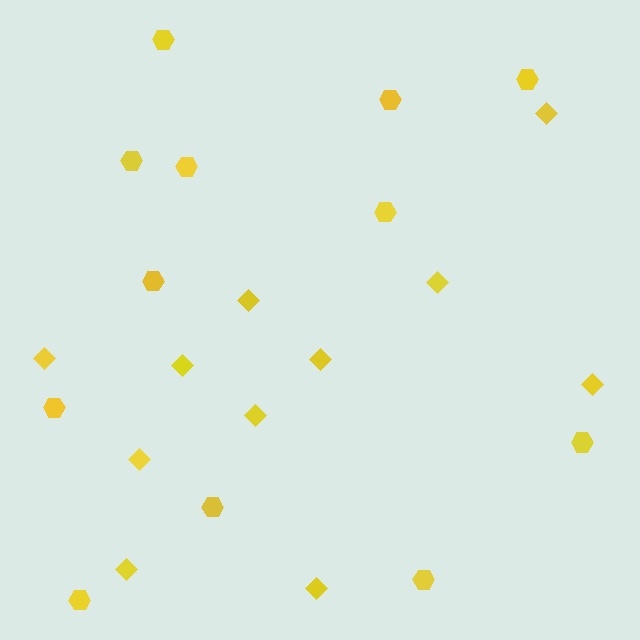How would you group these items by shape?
There are 2 groups: one group of diamonds (11) and one group of hexagons (12).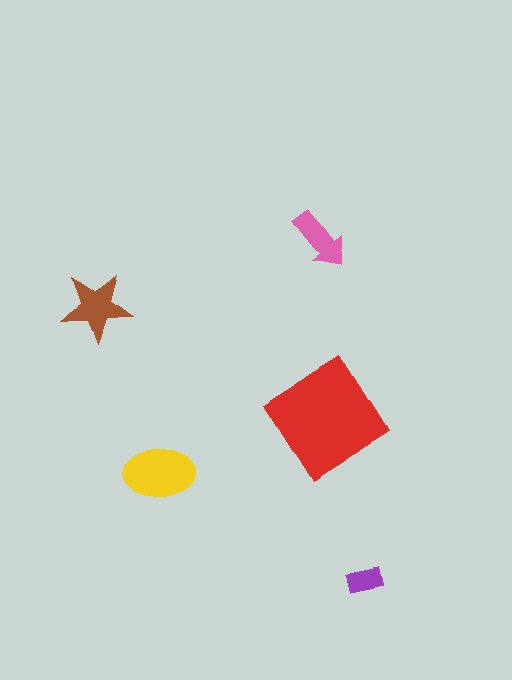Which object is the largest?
The red diamond.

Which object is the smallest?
The purple rectangle.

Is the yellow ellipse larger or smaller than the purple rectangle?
Larger.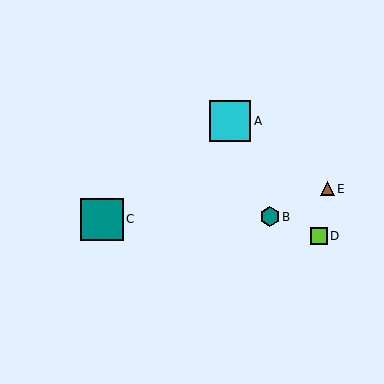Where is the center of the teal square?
The center of the teal square is at (102, 219).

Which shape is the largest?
The teal square (labeled C) is the largest.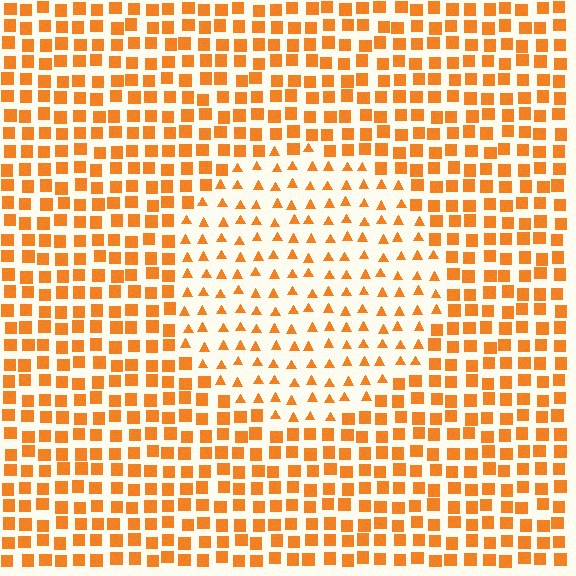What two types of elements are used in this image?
The image uses triangles inside the circle region and squares outside it.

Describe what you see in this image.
The image is filled with small orange elements arranged in a uniform grid. A circle-shaped region contains triangles, while the surrounding area contains squares. The boundary is defined purely by the change in element shape.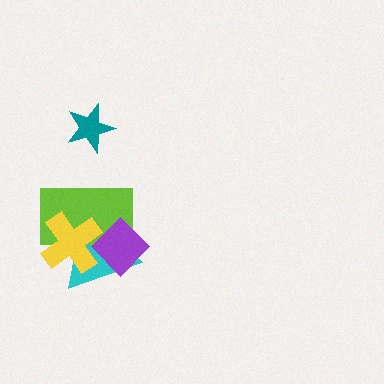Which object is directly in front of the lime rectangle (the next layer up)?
The yellow cross is directly in front of the lime rectangle.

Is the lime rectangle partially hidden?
Yes, it is partially covered by another shape.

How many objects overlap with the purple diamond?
3 objects overlap with the purple diamond.